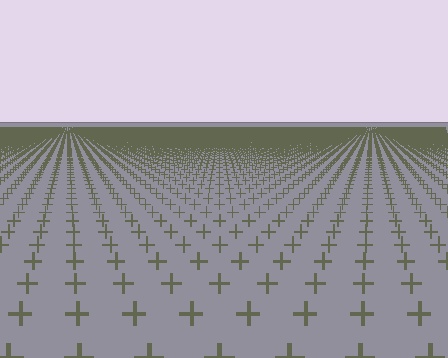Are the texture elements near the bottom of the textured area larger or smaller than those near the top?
Larger. Near the bottom, elements are closer to the viewer and appear at a bigger on-screen size.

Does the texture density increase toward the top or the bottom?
Density increases toward the top.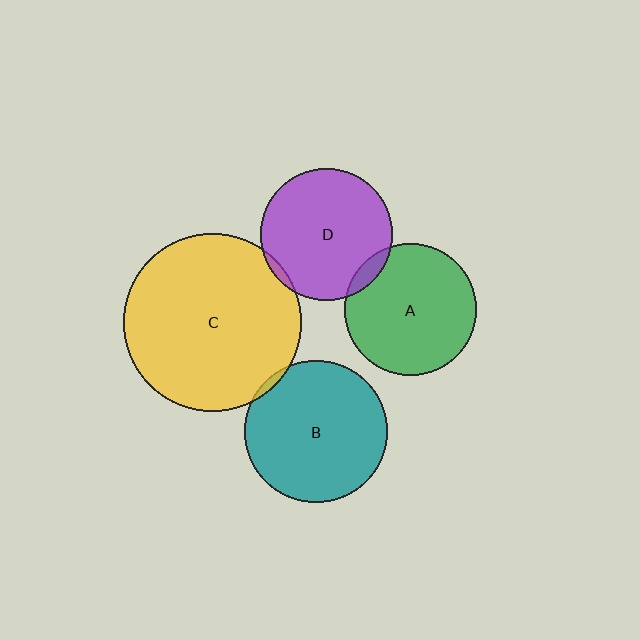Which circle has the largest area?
Circle C (yellow).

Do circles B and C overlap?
Yes.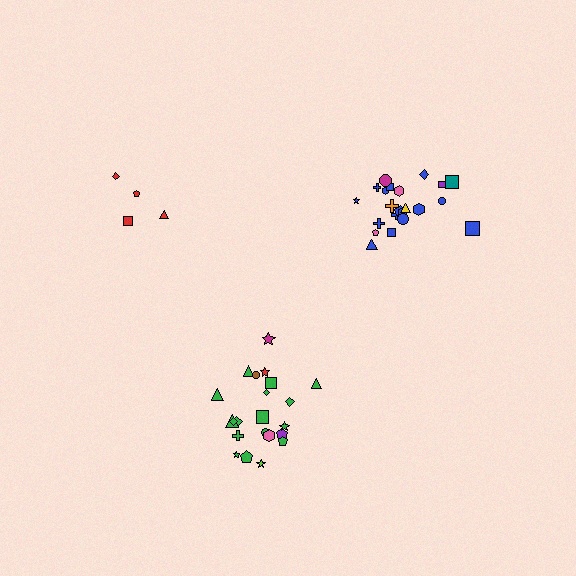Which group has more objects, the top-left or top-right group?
The top-right group.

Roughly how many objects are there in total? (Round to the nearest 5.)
Roughly 50 objects in total.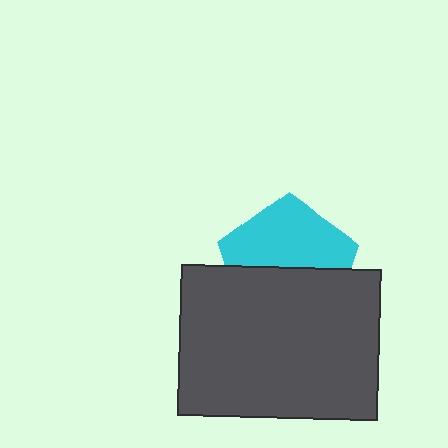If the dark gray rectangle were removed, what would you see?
You would see the complete cyan pentagon.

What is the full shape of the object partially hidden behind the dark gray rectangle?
The partially hidden object is a cyan pentagon.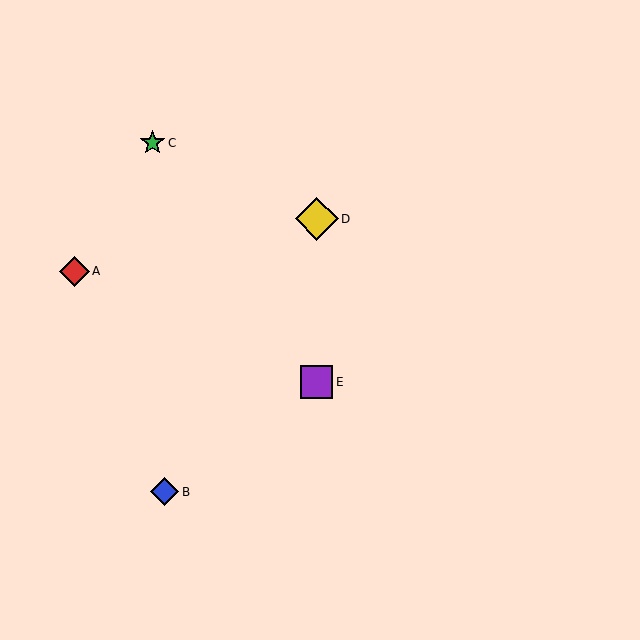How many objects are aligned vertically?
2 objects (D, E) are aligned vertically.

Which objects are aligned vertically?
Objects D, E are aligned vertically.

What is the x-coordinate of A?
Object A is at x≈74.